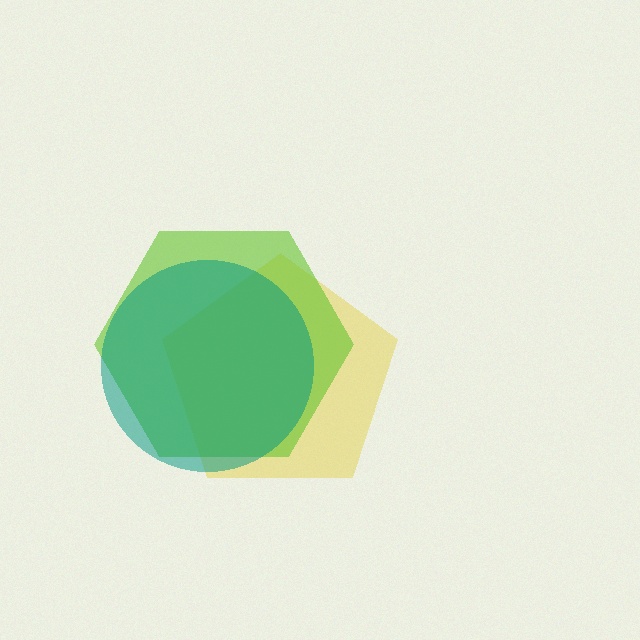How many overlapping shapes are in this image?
There are 3 overlapping shapes in the image.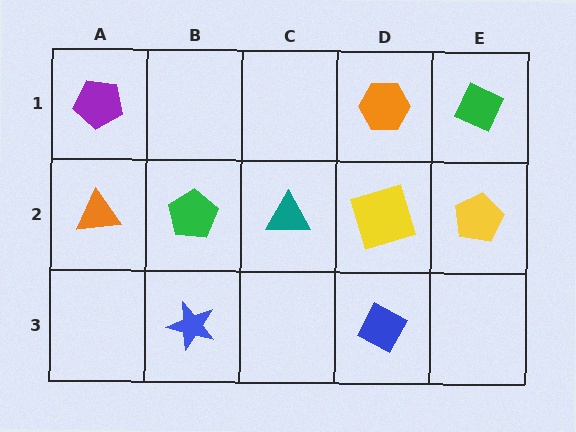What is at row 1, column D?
An orange hexagon.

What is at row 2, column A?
An orange triangle.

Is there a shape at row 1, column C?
No, that cell is empty.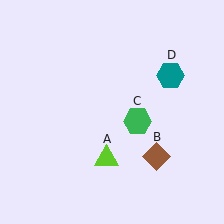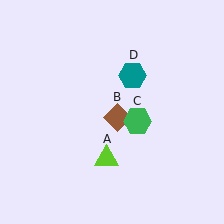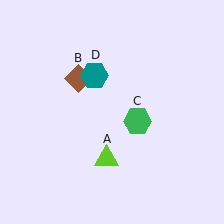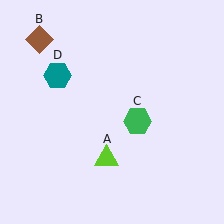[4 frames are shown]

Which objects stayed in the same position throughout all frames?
Lime triangle (object A) and green hexagon (object C) remained stationary.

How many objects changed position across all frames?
2 objects changed position: brown diamond (object B), teal hexagon (object D).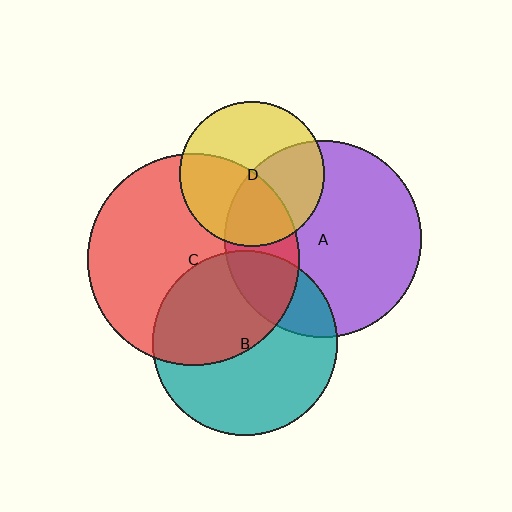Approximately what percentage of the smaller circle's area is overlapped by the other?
Approximately 45%.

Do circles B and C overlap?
Yes.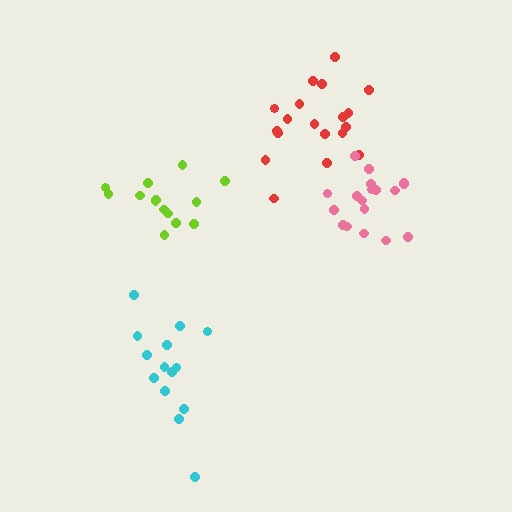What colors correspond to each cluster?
The clusters are colored: red, lime, cyan, pink.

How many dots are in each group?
Group 1: 19 dots, Group 2: 14 dots, Group 3: 14 dots, Group 4: 18 dots (65 total).